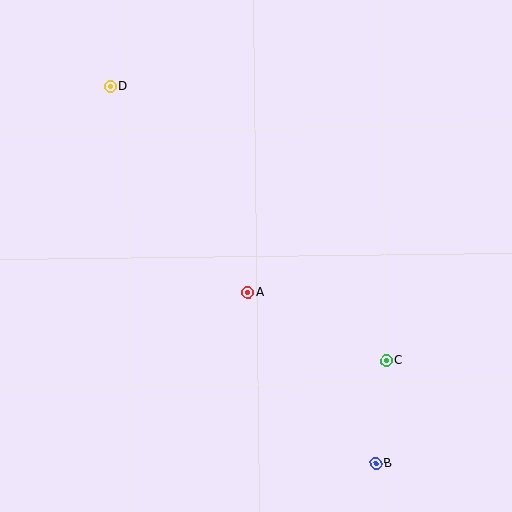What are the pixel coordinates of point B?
Point B is at (376, 463).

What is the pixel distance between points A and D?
The distance between A and D is 248 pixels.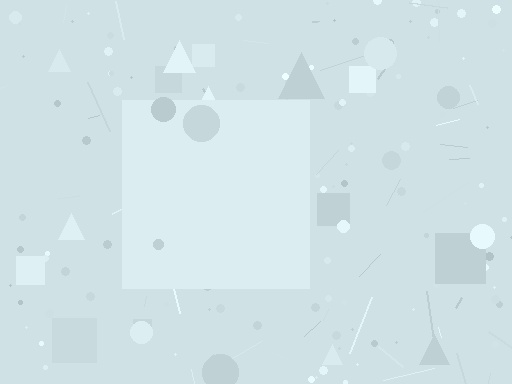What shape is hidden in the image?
A square is hidden in the image.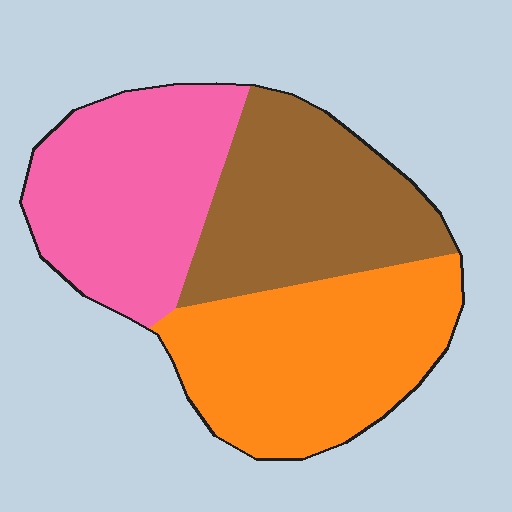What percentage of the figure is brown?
Brown takes up between a quarter and a half of the figure.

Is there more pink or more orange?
Orange.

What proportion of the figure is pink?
Pink covers about 30% of the figure.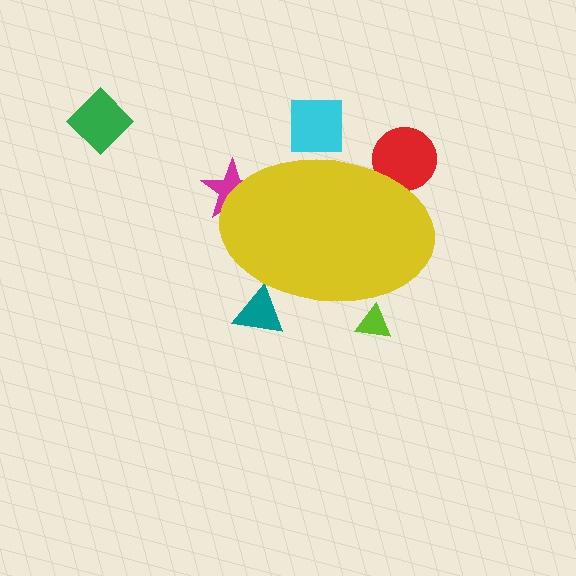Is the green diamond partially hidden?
No, the green diamond is fully visible.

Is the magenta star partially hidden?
Yes, the magenta star is partially hidden behind the yellow ellipse.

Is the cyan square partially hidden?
Yes, the cyan square is partially hidden behind the yellow ellipse.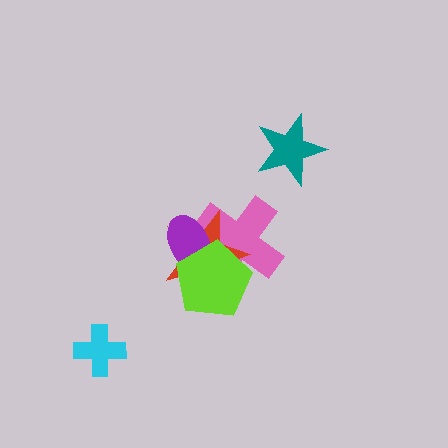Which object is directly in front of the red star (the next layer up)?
The purple ellipse is directly in front of the red star.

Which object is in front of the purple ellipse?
The lime pentagon is in front of the purple ellipse.